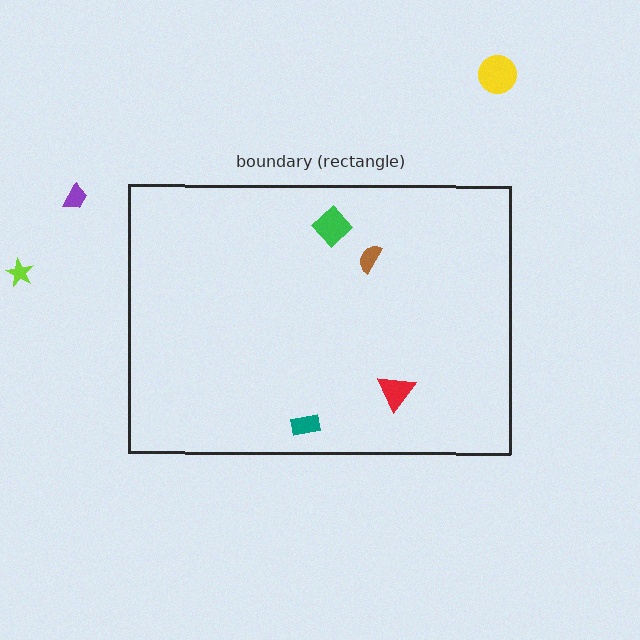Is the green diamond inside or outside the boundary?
Inside.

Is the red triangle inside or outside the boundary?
Inside.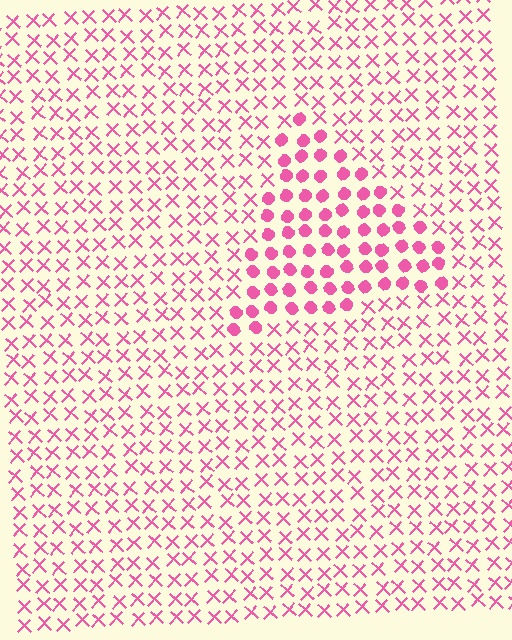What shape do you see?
I see a triangle.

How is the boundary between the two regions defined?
The boundary is defined by a change in element shape: circles inside vs. X marks outside. All elements share the same color and spacing.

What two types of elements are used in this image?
The image uses circles inside the triangle region and X marks outside it.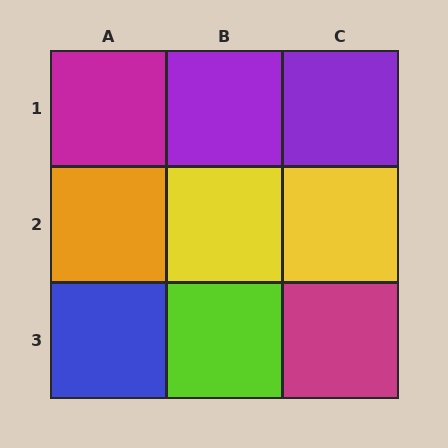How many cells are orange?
1 cell is orange.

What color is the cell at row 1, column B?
Purple.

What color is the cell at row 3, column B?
Lime.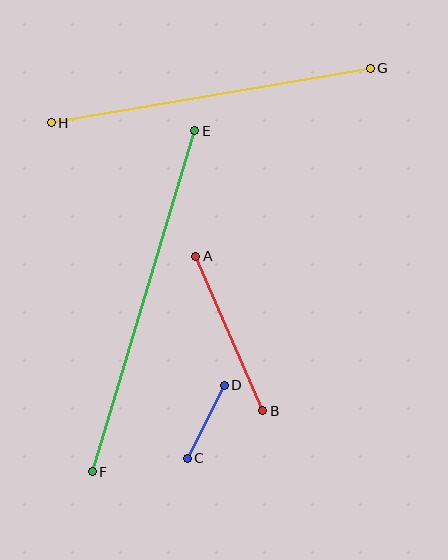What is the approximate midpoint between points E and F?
The midpoint is at approximately (144, 301) pixels.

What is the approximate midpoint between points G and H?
The midpoint is at approximately (211, 96) pixels.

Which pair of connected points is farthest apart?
Points E and F are farthest apart.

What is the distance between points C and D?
The distance is approximately 81 pixels.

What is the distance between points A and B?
The distance is approximately 168 pixels.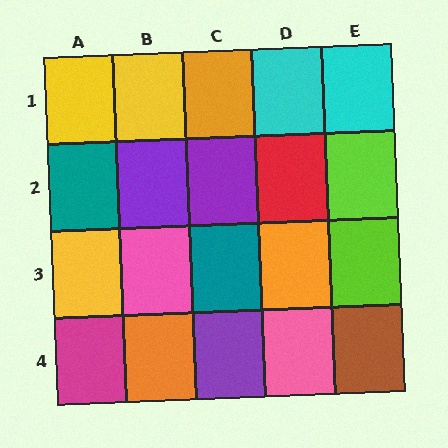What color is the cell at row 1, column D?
Cyan.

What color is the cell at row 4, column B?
Orange.